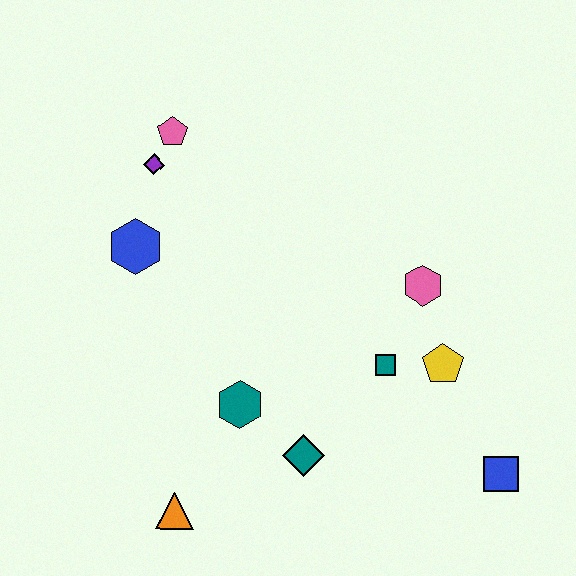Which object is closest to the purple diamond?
The pink pentagon is closest to the purple diamond.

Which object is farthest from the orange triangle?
The pink pentagon is farthest from the orange triangle.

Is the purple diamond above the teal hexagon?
Yes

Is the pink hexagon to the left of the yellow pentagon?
Yes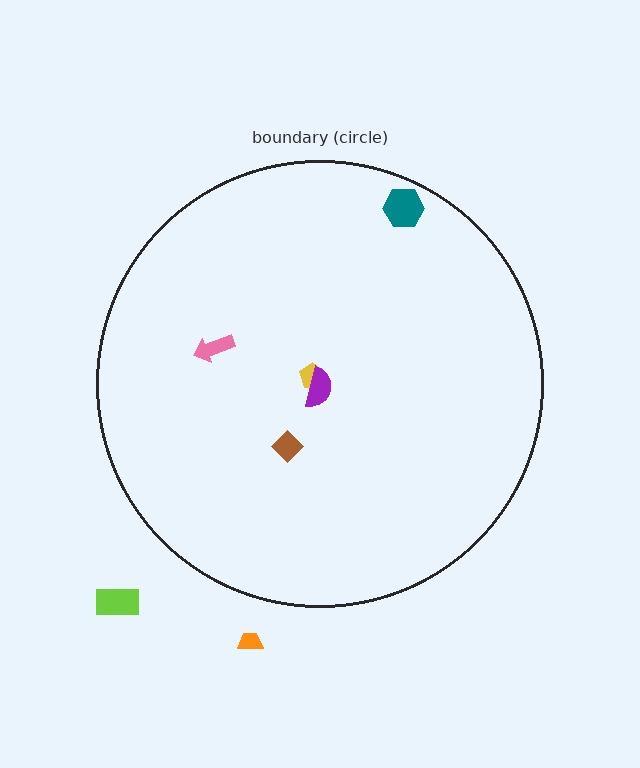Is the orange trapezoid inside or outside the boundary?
Outside.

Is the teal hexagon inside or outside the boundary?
Inside.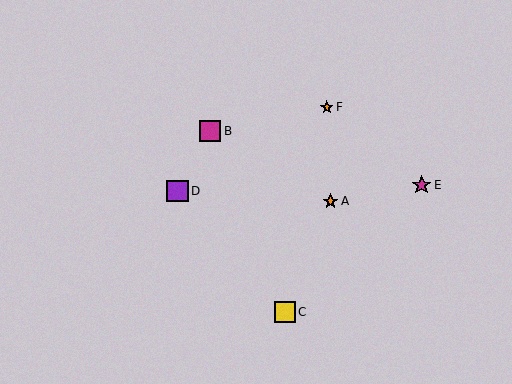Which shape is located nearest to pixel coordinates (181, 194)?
The purple square (labeled D) at (178, 191) is nearest to that location.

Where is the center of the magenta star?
The center of the magenta star is at (422, 185).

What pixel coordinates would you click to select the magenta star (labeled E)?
Click at (422, 185) to select the magenta star E.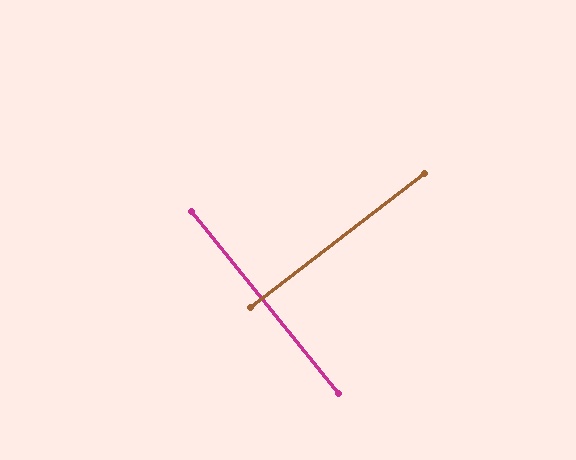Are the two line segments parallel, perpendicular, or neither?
Perpendicular — they meet at approximately 89°.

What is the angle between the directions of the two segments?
Approximately 89 degrees.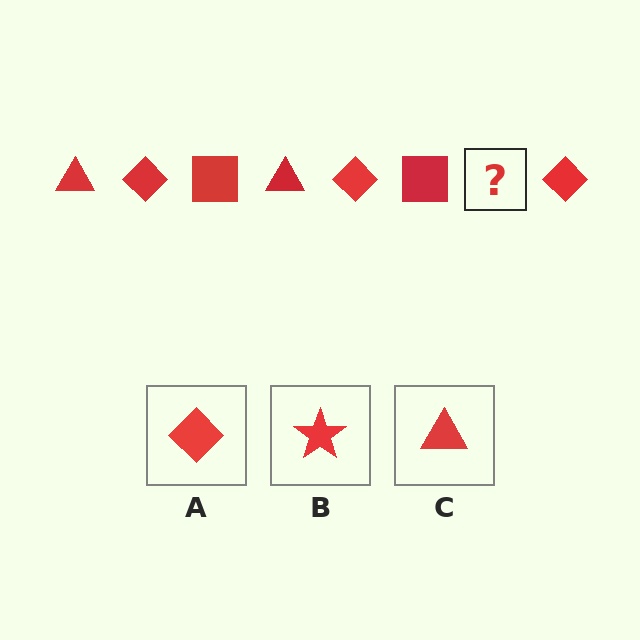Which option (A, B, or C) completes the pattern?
C.